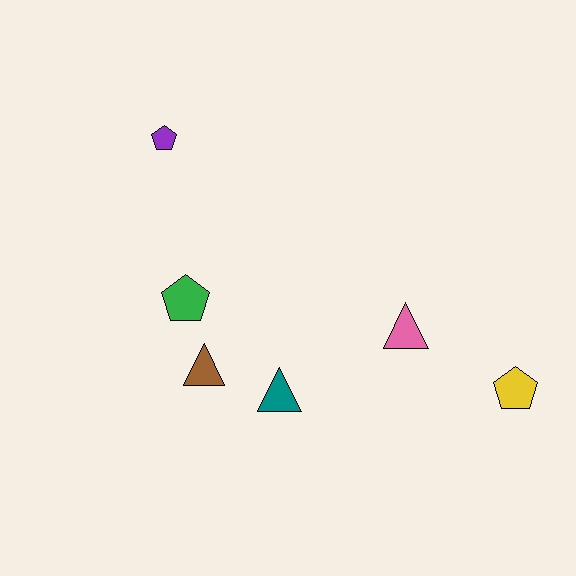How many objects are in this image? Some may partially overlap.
There are 6 objects.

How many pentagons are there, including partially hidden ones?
There are 3 pentagons.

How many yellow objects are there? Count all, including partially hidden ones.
There is 1 yellow object.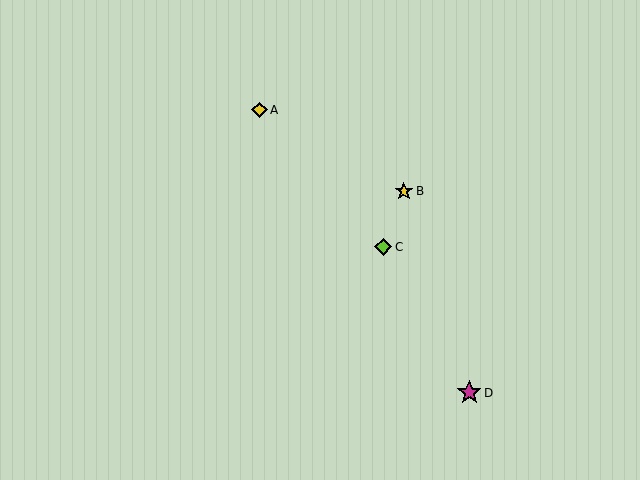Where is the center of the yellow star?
The center of the yellow star is at (404, 191).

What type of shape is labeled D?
Shape D is a magenta star.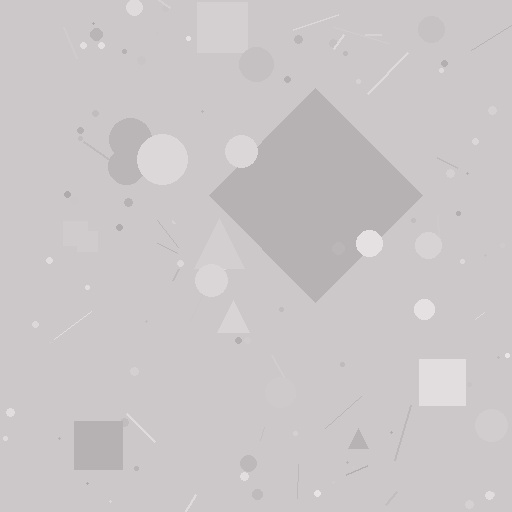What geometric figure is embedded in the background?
A diamond is embedded in the background.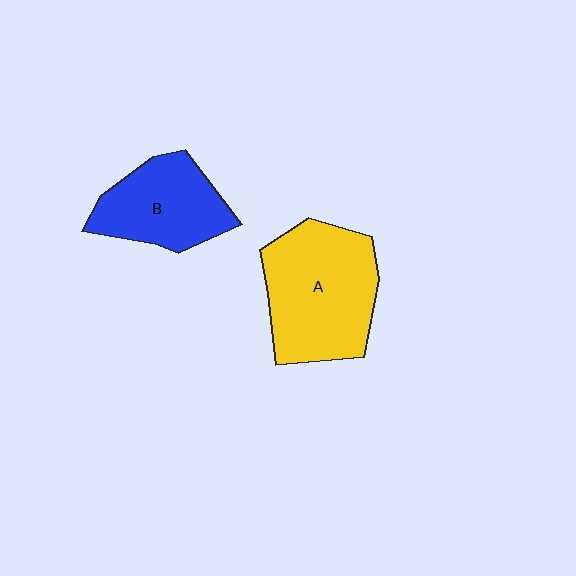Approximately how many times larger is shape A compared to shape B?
Approximately 1.4 times.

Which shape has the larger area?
Shape A (yellow).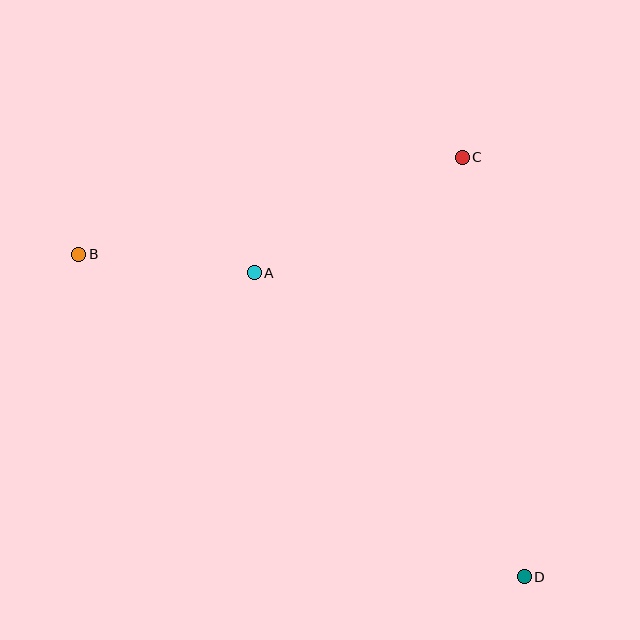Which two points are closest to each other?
Points A and B are closest to each other.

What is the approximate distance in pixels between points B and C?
The distance between B and C is approximately 396 pixels.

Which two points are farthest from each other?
Points B and D are farthest from each other.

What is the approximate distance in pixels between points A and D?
The distance between A and D is approximately 407 pixels.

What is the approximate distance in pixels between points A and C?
The distance between A and C is approximately 238 pixels.